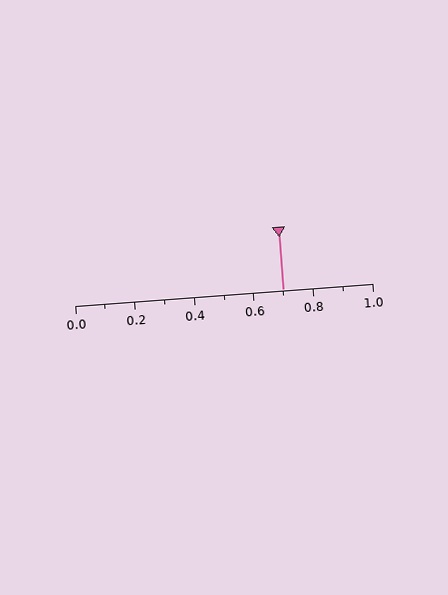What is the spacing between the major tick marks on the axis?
The major ticks are spaced 0.2 apart.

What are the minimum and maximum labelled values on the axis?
The axis runs from 0.0 to 1.0.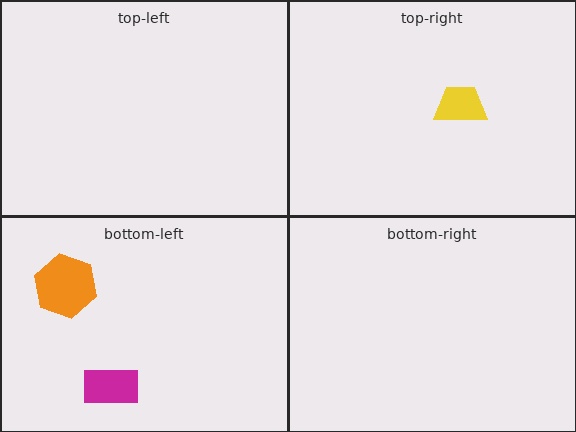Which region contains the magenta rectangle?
The bottom-left region.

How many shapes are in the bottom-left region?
2.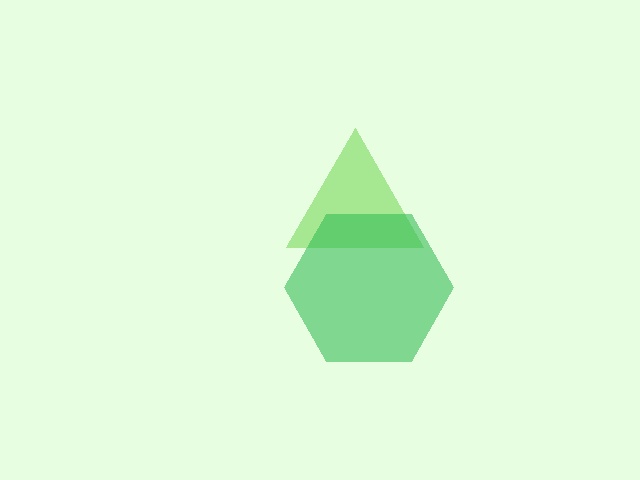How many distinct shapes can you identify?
There are 2 distinct shapes: a lime triangle, a green hexagon.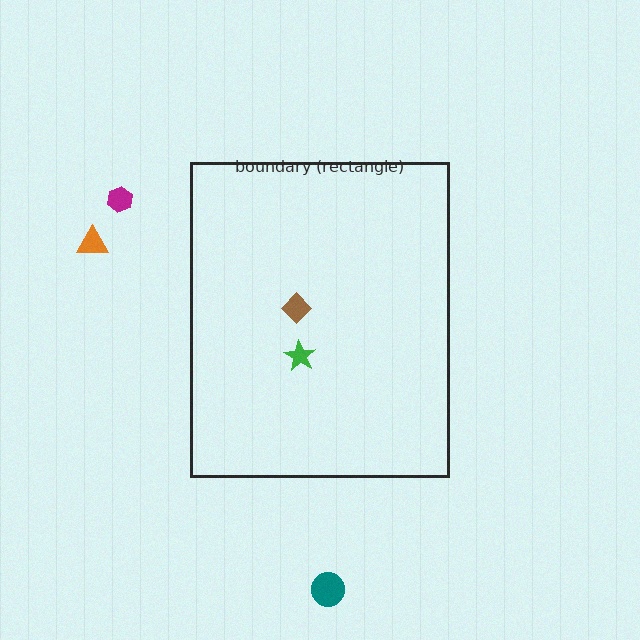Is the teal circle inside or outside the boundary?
Outside.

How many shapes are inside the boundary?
2 inside, 3 outside.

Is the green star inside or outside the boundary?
Inside.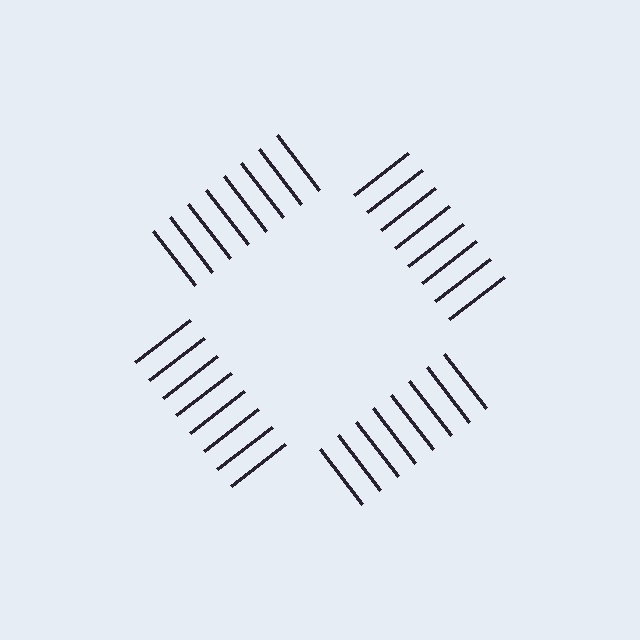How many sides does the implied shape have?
4 sides — the line-ends trace a square.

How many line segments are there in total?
32 — 8 along each of the 4 edges.